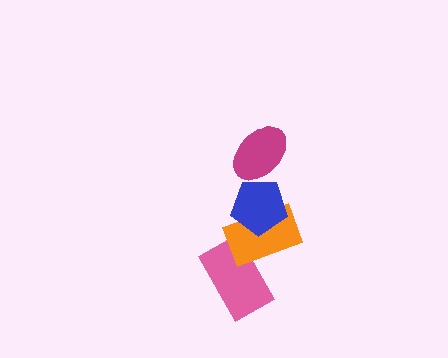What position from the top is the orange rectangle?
The orange rectangle is 3rd from the top.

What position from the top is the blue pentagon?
The blue pentagon is 2nd from the top.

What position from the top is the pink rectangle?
The pink rectangle is 4th from the top.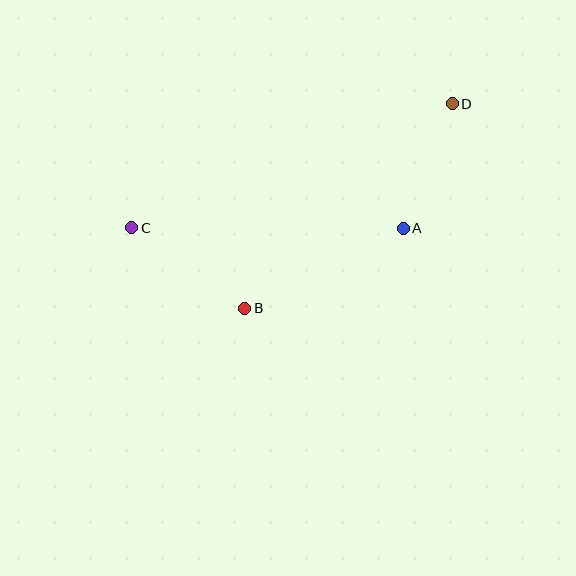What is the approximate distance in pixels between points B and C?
The distance between B and C is approximately 139 pixels.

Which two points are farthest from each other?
Points C and D are farthest from each other.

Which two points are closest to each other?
Points A and D are closest to each other.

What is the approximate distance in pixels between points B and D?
The distance between B and D is approximately 291 pixels.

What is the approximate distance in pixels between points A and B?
The distance between A and B is approximately 178 pixels.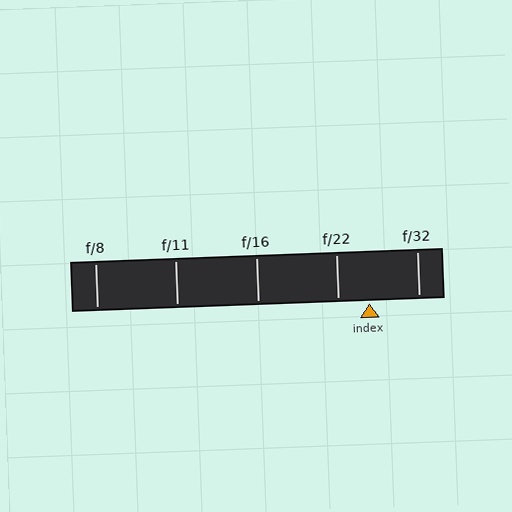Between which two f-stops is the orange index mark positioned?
The index mark is between f/22 and f/32.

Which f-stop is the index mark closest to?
The index mark is closest to f/22.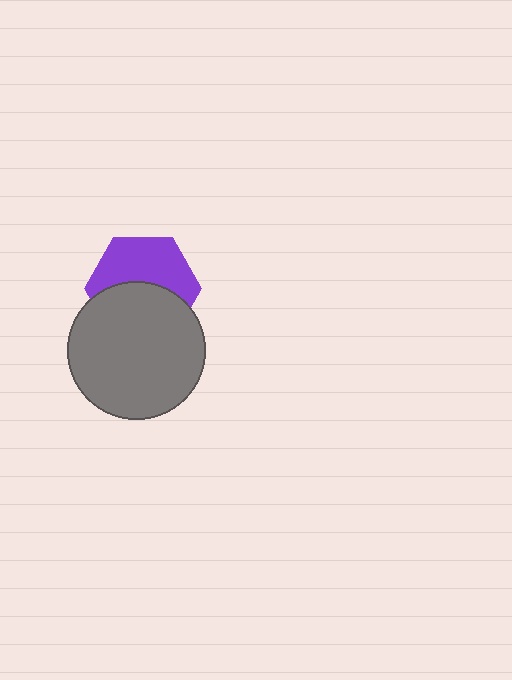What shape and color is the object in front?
The object in front is a gray circle.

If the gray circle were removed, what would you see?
You would see the complete purple hexagon.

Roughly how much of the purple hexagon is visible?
About half of it is visible (roughly 51%).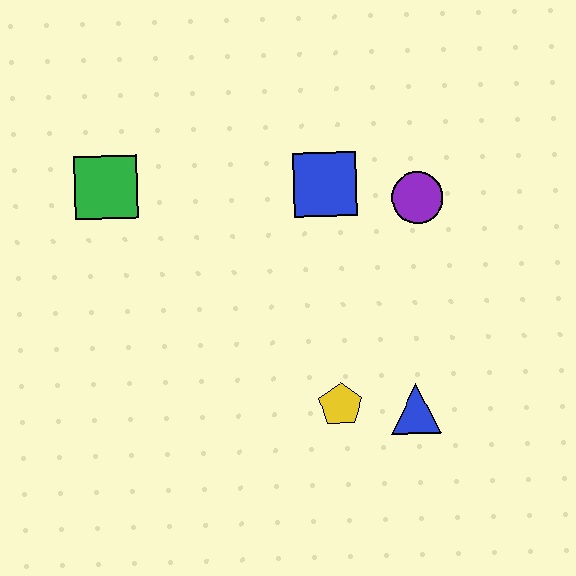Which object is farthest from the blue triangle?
The green square is farthest from the blue triangle.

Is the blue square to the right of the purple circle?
No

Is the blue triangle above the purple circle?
No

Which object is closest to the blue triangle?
The yellow pentagon is closest to the blue triangle.